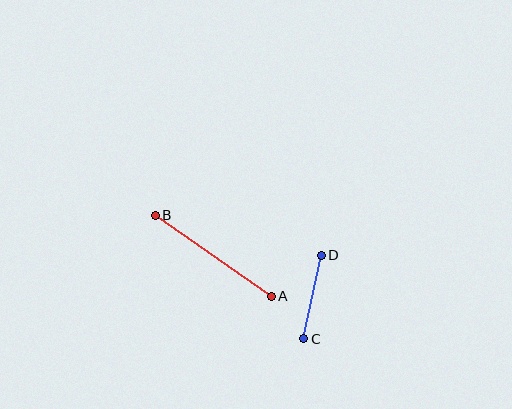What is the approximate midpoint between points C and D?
The midpoint is at approximately (313, 297) pixels.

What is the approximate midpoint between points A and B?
The midpoint is at approximately (213, 256) pixels.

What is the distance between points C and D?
The distance is approximately 85 pixels.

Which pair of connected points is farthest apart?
Points A and B are farthest apart.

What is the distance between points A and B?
The distance is approximately 142 pixels.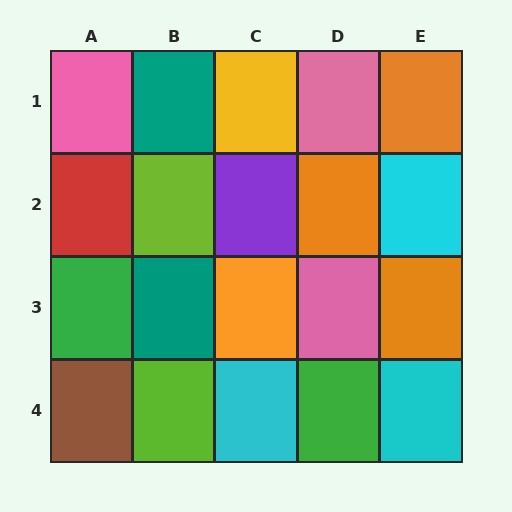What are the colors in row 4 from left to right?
Brown, lime, cyan, green, cyan.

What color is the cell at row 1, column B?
Teal.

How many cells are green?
2 cells are green.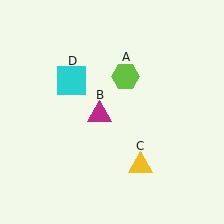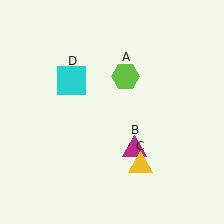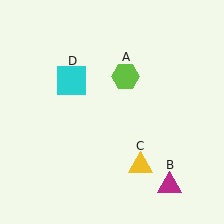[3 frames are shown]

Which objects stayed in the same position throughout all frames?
Lime hexagon (object A) and yellow triangle (object C) and cyan square (object D) remained stationary.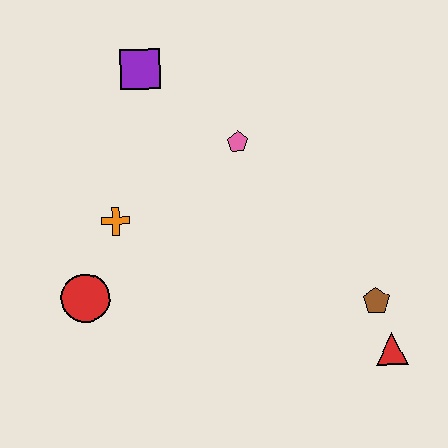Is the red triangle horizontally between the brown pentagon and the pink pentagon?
No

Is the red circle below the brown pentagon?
No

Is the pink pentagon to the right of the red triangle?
No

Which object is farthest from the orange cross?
The red triangle is farthest from the orange cross.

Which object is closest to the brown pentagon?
The red triangle is closest to the brown pentagon.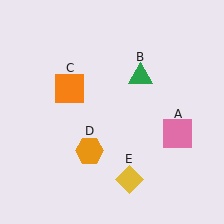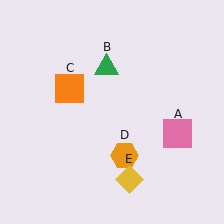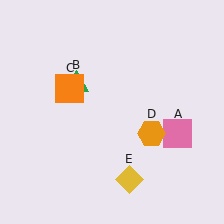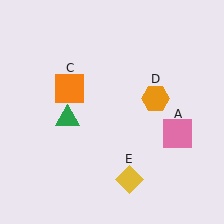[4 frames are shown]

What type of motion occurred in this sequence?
The green triangle (object B), orange hexagon (object D) rotated counterclockwise around the center of the scene.